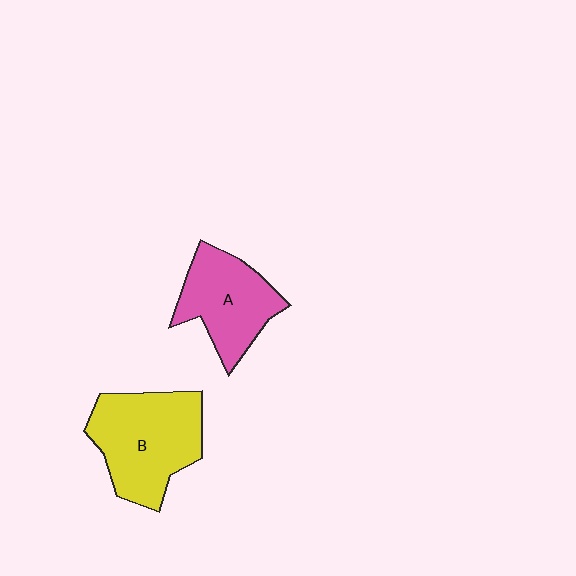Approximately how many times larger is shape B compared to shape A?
Approximately 1.3 times.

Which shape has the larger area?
Shape B (yellow).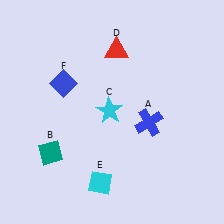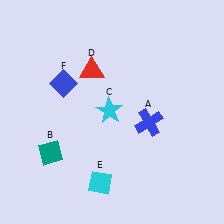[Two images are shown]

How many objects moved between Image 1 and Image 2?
1 object moved between the two images.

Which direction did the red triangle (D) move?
The red triangle (D) moved left.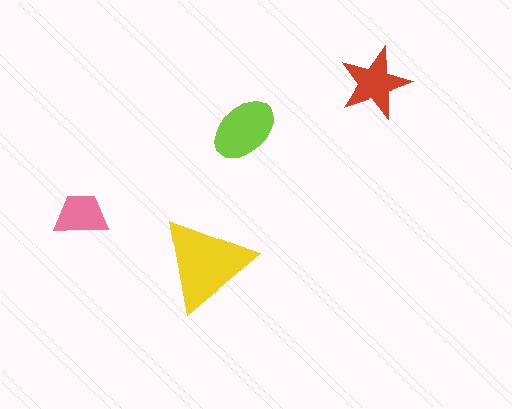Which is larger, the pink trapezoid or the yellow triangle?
The yellow triangle.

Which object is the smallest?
The pink trapezoid.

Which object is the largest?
The yellow triangle.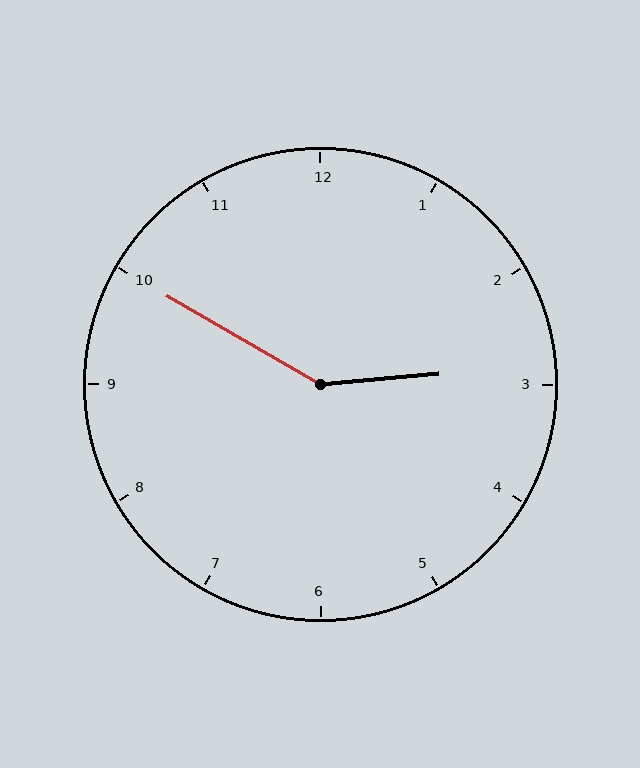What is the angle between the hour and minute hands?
Approximately 145 degrees.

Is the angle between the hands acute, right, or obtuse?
It is obtuse.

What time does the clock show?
2:50.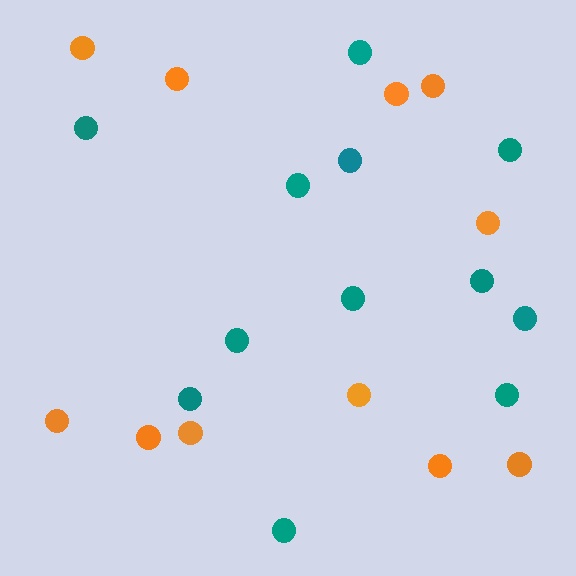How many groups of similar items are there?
There are 2 groups: one group of teal circles (12) and one group of orange circles (11).